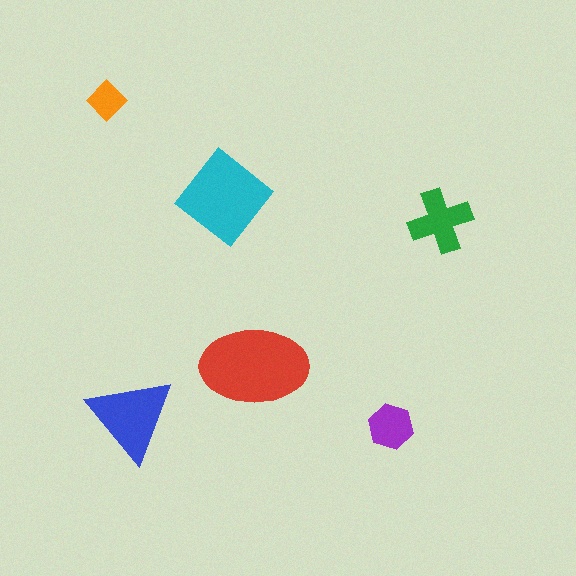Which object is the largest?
The red ellipse.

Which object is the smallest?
The orange diamond.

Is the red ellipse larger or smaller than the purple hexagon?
Larger.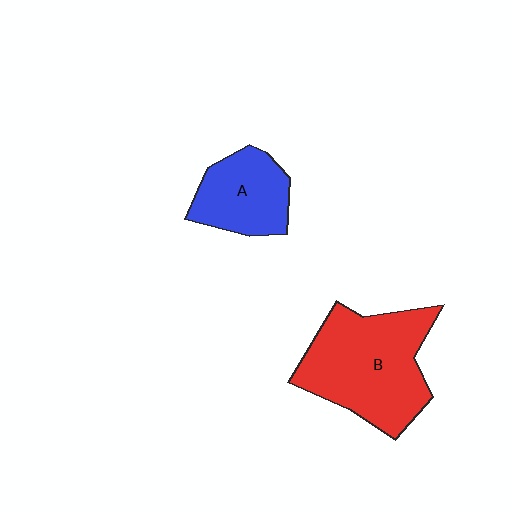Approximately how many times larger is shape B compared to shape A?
Approximately 1.8 times.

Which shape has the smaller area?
Shape A (blue).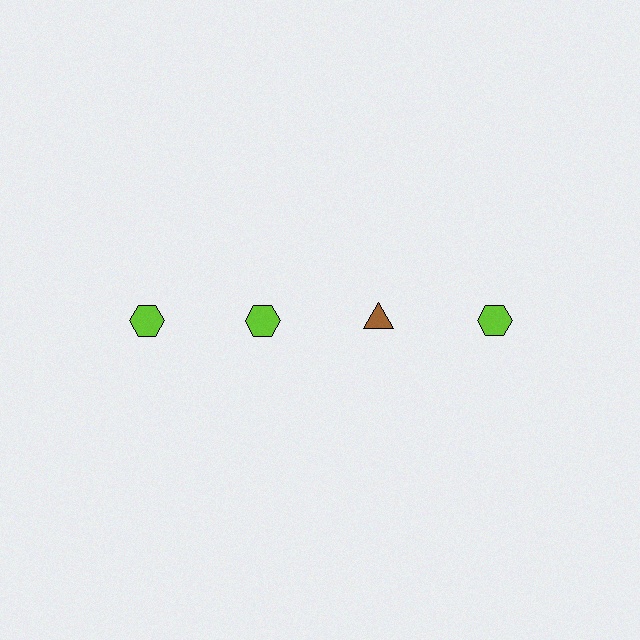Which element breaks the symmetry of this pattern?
The brown triangle in the top row, center column breaks the symmetry. All other shapes are lime hexagons.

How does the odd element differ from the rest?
It differs in both color (brown instead of lime) and shape (triangle instead of hexagon).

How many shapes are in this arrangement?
There are 4 shapes arranged in a grid pattern.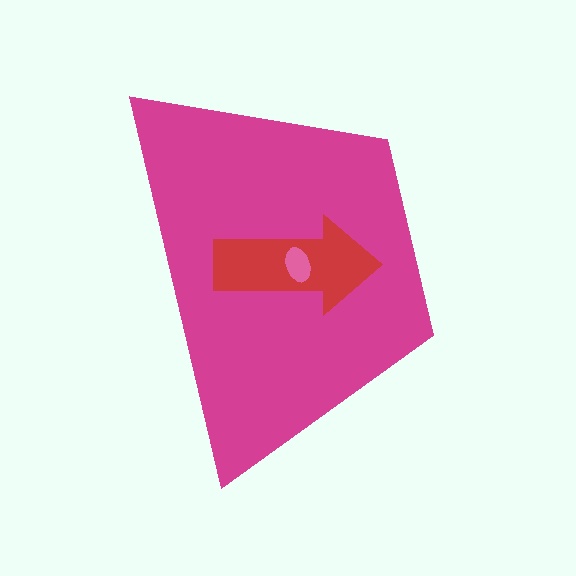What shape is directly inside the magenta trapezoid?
The red arrow.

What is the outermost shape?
The magenta trapezoid.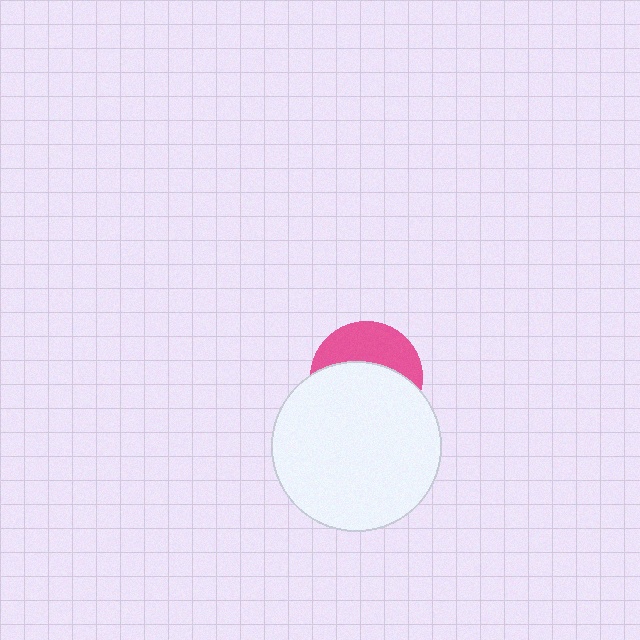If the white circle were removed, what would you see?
You would see the complete pink circle.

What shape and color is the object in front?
The object in front is a white circle.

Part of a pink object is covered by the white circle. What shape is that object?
It is a circle.